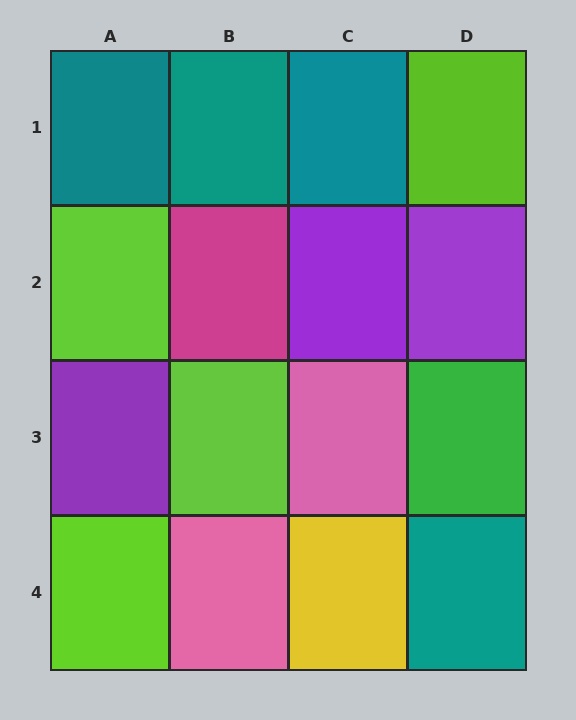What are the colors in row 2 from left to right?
Lime, magenta, purple, purple.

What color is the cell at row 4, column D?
Teal.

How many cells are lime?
4 cells are lime.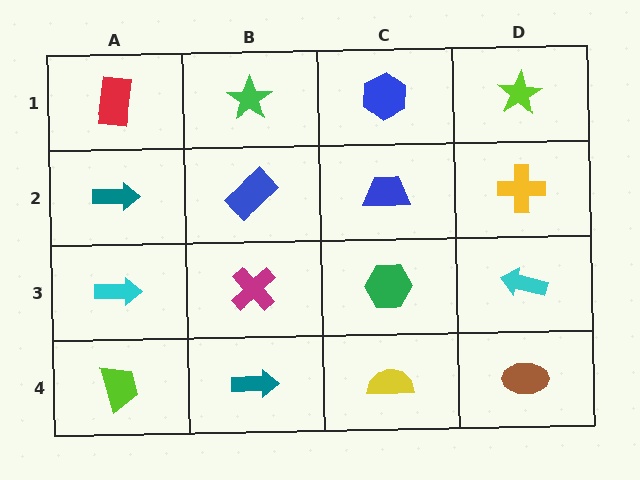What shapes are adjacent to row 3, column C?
A blue trapezoid (row 2, column C), a yellow semicircle (row 4, column C), a magenta cross (row 3, column B), a cyan arrow (row 3, column D).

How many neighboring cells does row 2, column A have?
3.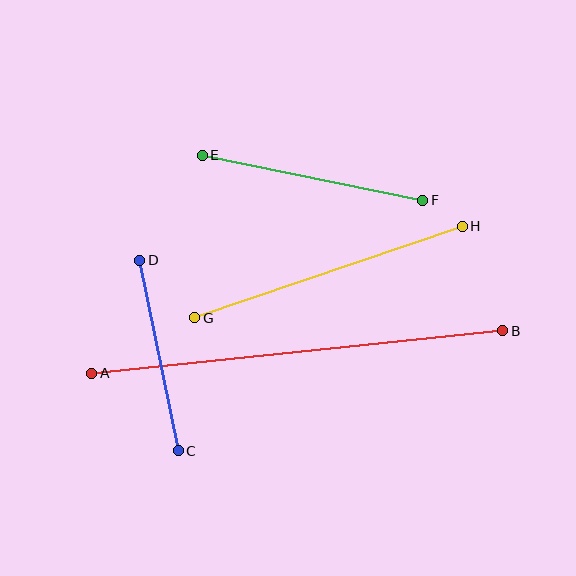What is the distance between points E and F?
The distance is approximately 225 pixels.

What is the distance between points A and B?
The distance is approximately 414 pixels.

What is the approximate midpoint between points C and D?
The midpoint is at approximately (159, 356) pixels.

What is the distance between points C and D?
The distance is approximately 194 pixels.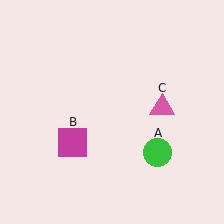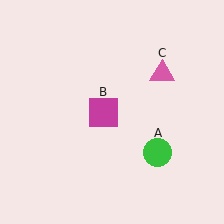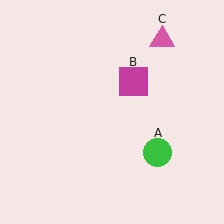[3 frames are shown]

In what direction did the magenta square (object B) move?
The magenta square (object B) moved up and to the right.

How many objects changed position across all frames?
2 objects changed position: magenta square (object B), pink triangle (object C).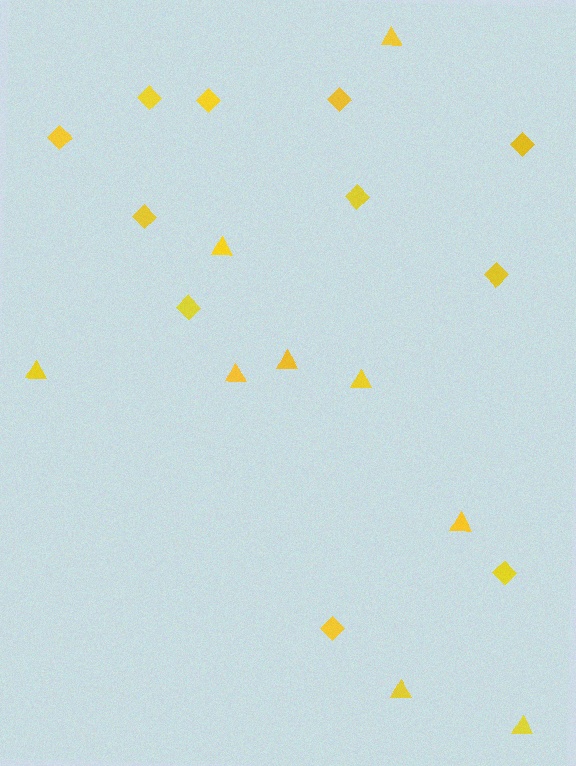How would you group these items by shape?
There are 2 groups: one group of triangles (9) and one group of diamonds (11).